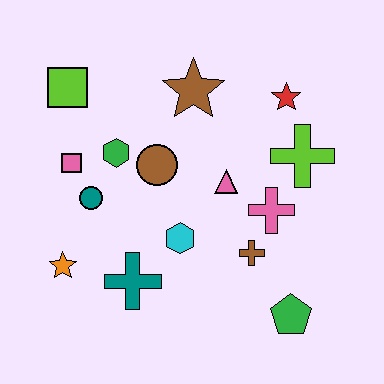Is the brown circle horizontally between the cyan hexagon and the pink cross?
No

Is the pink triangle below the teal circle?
No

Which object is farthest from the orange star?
The red star is farthest from the orange star.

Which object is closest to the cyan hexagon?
The teal cross is closest to the cyan hexagon.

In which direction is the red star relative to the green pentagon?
The red star is above the green pentagon.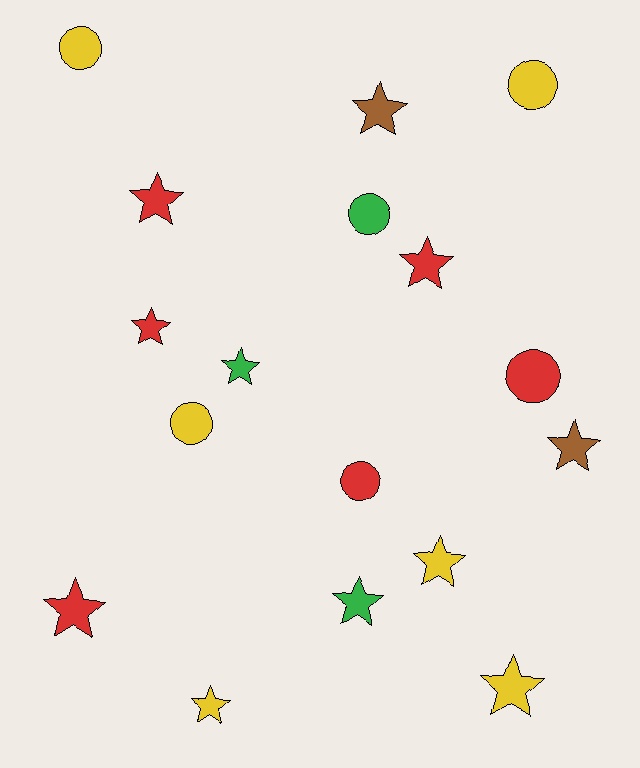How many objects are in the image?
There are 17 objects.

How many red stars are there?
There are 4 red stars.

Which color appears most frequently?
Yellow, with 6 objects.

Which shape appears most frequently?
Star, with 11 objects.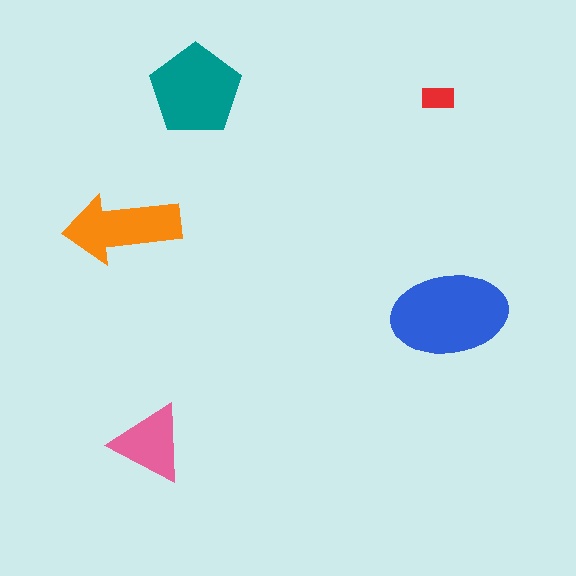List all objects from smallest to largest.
The red rectangle, the pink triangle, the orange arrow, the teal pentagon, the blue ellipse.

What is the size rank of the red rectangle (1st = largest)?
5th.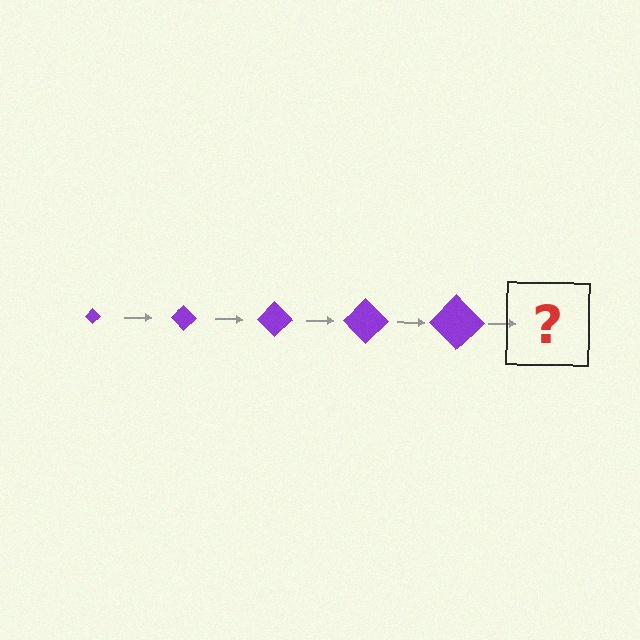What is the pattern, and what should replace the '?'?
The pattern is that the diamond gets progressively larger each step. The '?' should be a purple diamond, larger than the previous one.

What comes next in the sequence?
The next element should be a purple diamond, larger than the previous one.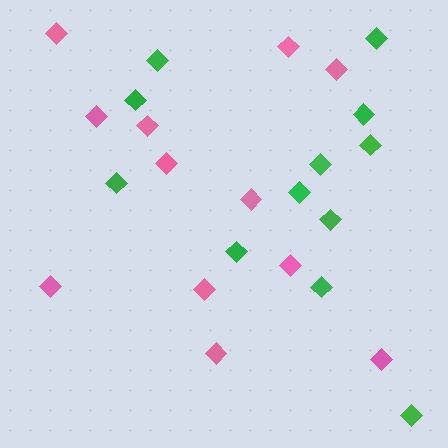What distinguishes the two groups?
There are 2 groups: one group of green diamonds (12) and one group of pink diamonds (12).